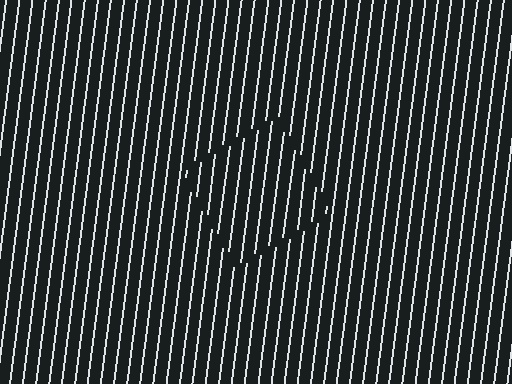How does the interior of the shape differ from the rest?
The interior of the shape contains the same grating, shifted by half a period — the contour is defined by the phase discontinuity where line-ends from the inner and outer gratings abut.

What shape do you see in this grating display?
An illusory square. The interior of the shape contains the same grating, shifted by half a period — the contour is defined by the phase discontinuity where line-ends from the inner and outer gratings abut.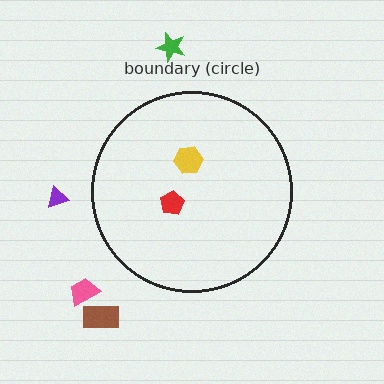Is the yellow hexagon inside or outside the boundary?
Inside.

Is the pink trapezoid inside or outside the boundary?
Outside.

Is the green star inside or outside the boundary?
Outside.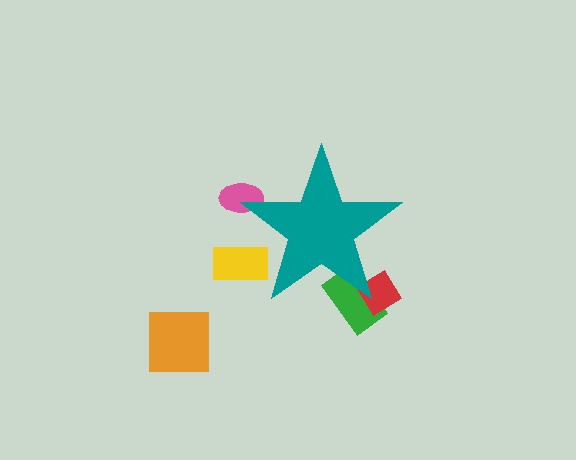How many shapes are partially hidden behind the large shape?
4 shapes are partially hidden.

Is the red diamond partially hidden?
Yes, the red diamond is partially hidden behind the teal star.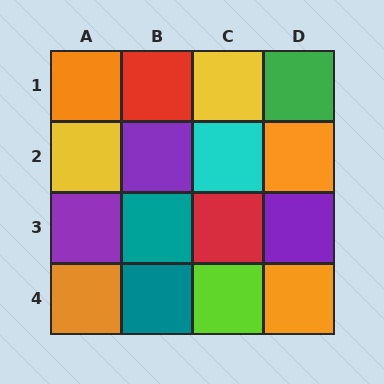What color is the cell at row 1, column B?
Red.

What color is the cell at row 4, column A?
Orange.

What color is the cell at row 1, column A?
Orange.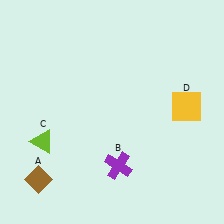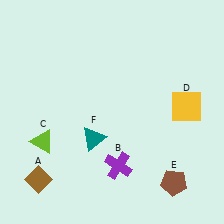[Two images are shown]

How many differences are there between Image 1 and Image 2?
There are 2 differences between the two images.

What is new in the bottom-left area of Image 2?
A teal triangle (F) was added in the bottom-left area of Image 2.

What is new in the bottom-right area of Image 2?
A brown pentagon (E) was added in the bottom-right area of Image 2.